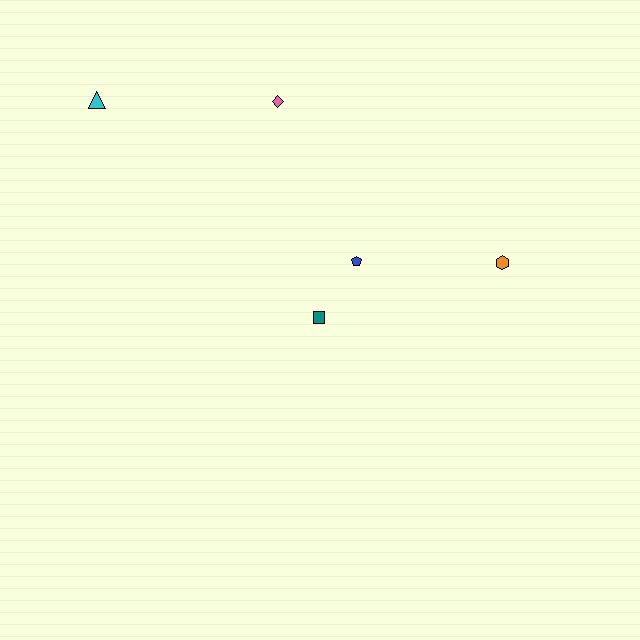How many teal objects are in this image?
There is 1 teal object.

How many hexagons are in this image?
There is 1 hexagon.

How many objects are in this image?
There are 5 objects.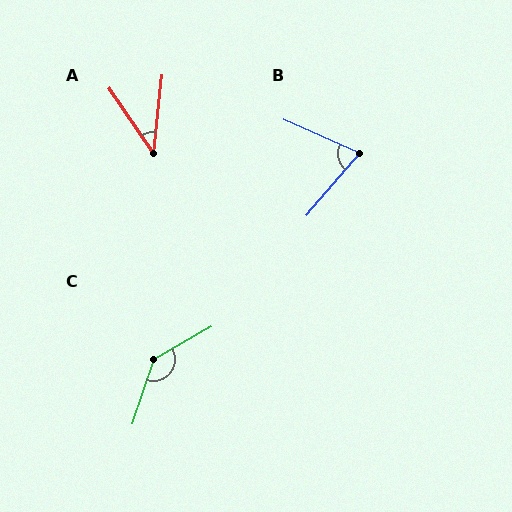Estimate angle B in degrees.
Approximately 73 degrees.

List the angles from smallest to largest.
A (40°), B (73°), C (138°).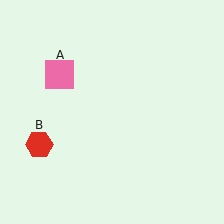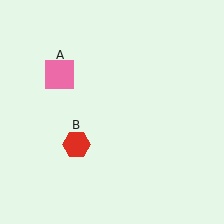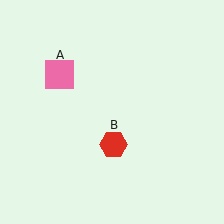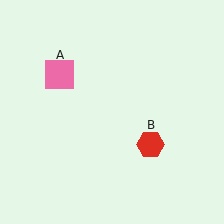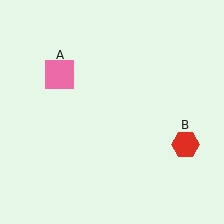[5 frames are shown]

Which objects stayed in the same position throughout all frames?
Pink square (object A) remained stationary.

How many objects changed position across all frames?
1 object changed position: red hexagon (object B).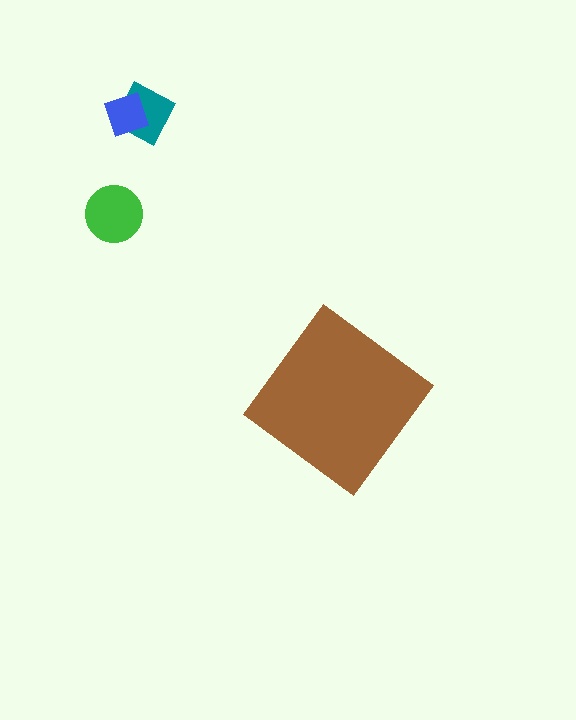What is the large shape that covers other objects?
A brown diamond.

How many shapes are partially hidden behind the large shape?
0 shapes are partially hidden.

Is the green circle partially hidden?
No, the green circle is fully visible.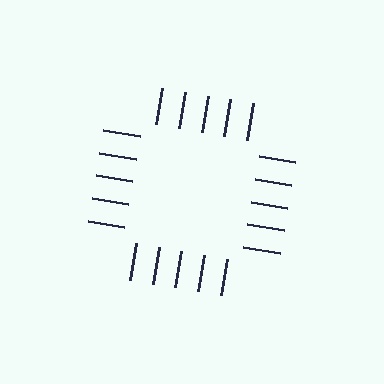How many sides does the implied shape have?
4 sides — the line-ends trace a square.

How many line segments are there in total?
20 — 5 along each of the 4 edges.